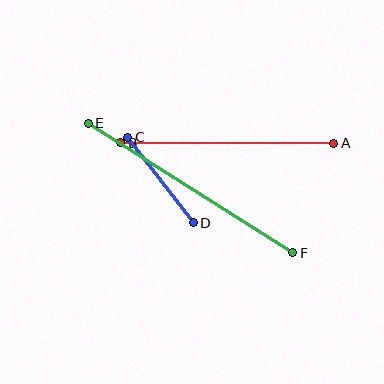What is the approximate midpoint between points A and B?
The midpoint is at approximately (227, 143) pixels.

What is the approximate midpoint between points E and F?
The midpoint is at approximately (190, 188) pixels.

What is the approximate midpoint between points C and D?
The midpoint is at approximately (160, 180) pixels.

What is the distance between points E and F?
The distance is approximately 242 pixels.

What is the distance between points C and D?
The distance is approximately 108 pixels.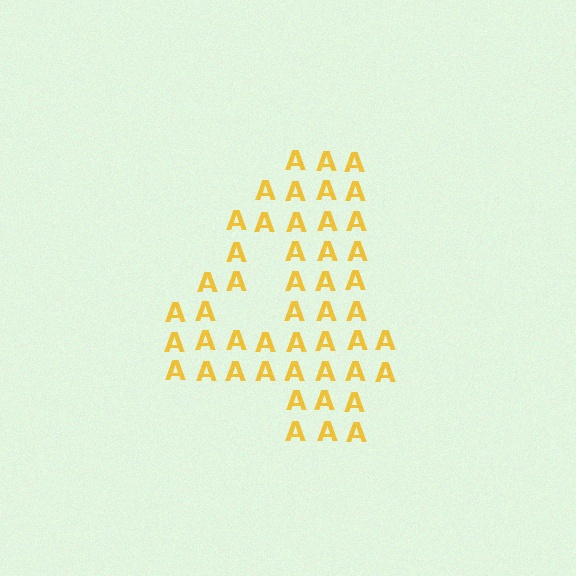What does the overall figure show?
The overall figure shows the digit 4.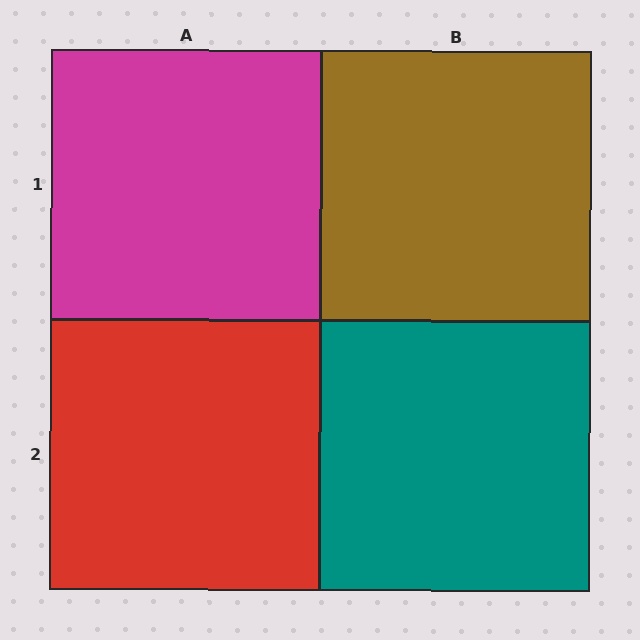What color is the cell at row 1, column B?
Brown.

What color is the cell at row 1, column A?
Magenta.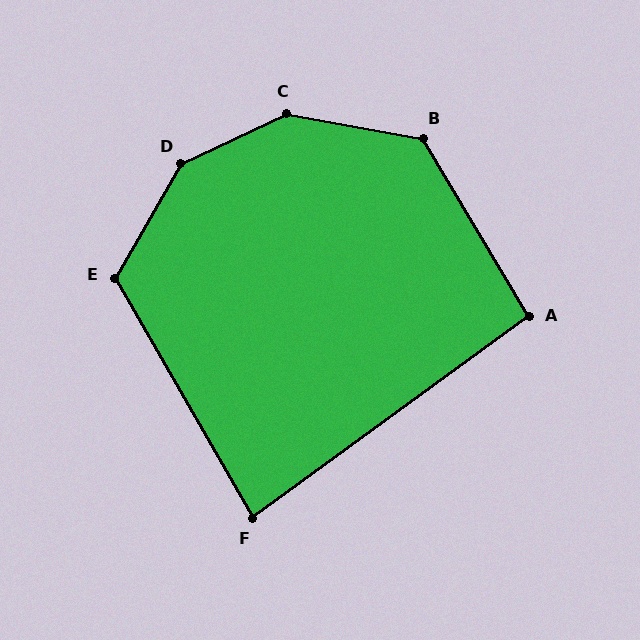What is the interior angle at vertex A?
Approximately 95 degrees (obtuse).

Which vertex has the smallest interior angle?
F, at approximately 84 degrees.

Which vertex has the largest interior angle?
D, at approximately 145 degrees.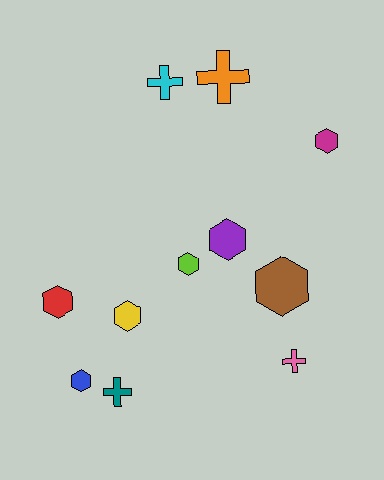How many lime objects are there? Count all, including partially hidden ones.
There is 1 lime object.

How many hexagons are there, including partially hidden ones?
There are 7 hexagons.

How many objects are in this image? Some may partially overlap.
There are 11 objects.